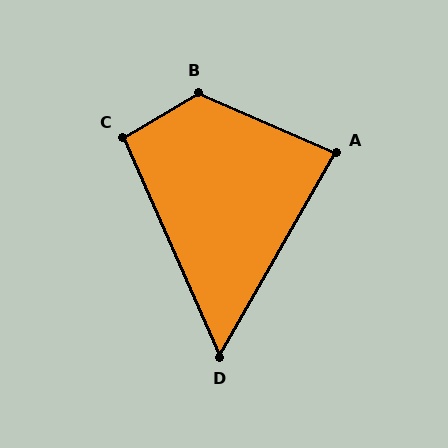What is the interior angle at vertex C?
Approximately 97 degrees (obtuse).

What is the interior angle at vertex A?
Approximately 83 degrees (acute).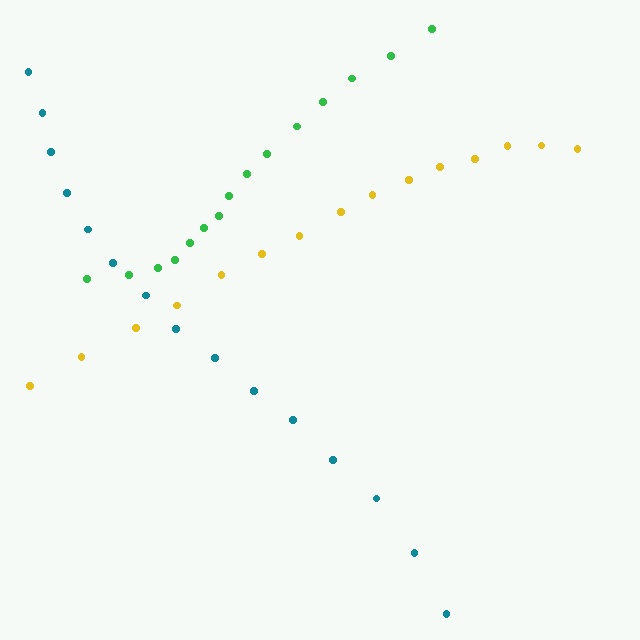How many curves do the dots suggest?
There are 3 distinct paths.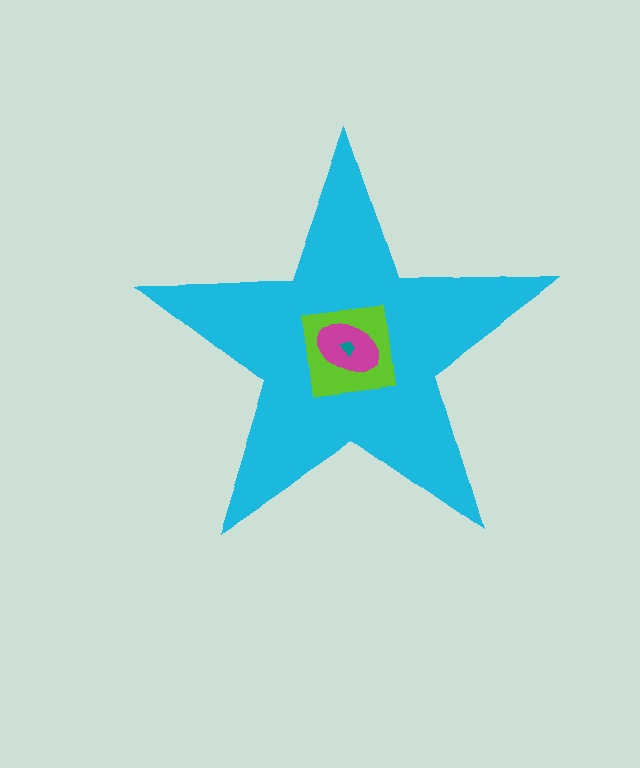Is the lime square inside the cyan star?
Yes.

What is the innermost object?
The teal trapezoid.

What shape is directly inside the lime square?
The magenta ellipse.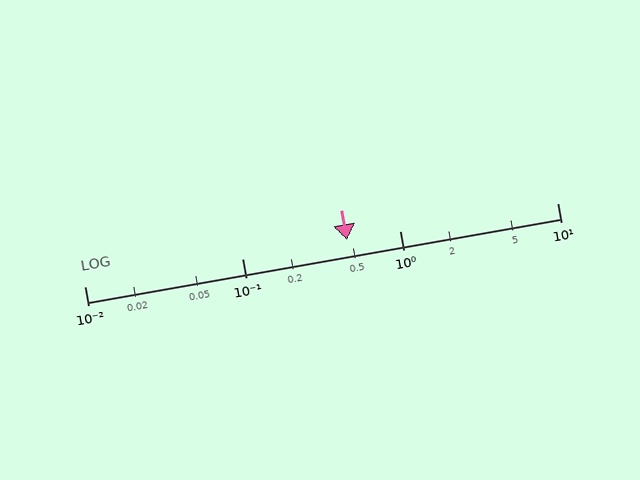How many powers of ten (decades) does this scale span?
The scale spans 3 decades, from 0.01 to 10.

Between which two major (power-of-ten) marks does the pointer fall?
The pointer is between 0.1 and 1.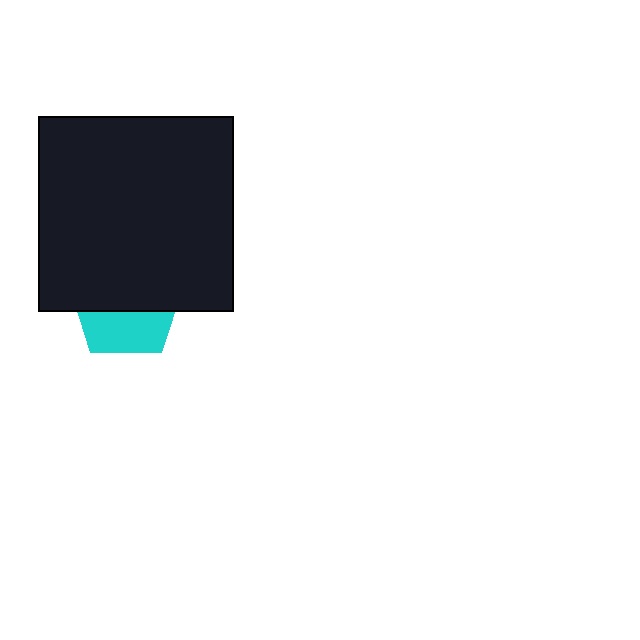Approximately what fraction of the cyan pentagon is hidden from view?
Roughly 59% of the cyan pentagon is hidden behind the black square.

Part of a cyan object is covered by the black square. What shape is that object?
It is a pentagon.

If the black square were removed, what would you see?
You would see the complete cyan pentagon.